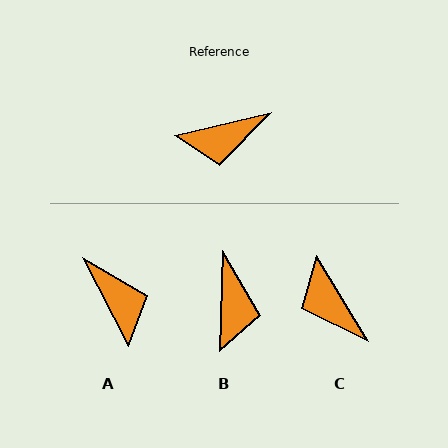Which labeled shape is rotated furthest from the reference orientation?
A, about 104 degrees away.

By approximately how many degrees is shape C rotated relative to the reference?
Approximately 73 degrees clockwise.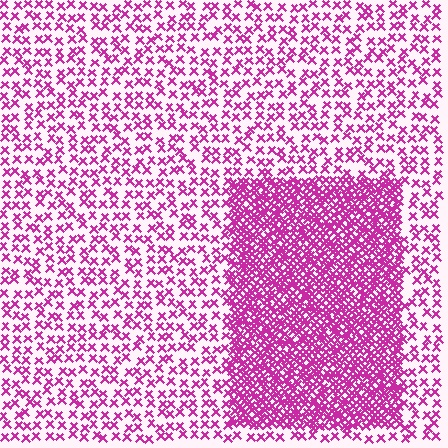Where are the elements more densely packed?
The elements are more densely packed inside the rectangle boundary.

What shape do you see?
I see a rectangle.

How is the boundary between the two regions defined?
The boundary is defined by a change in element density (approximately 2.8x ratio). All elements are the same color, size, and shape.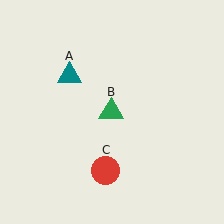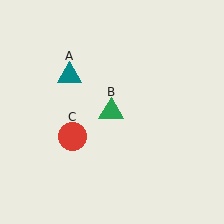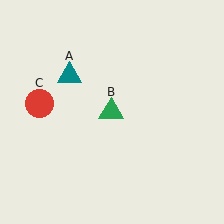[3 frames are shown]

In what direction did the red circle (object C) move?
The red circle (object C) moved up and to the left.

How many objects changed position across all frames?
1 object changed position: red circle (object C).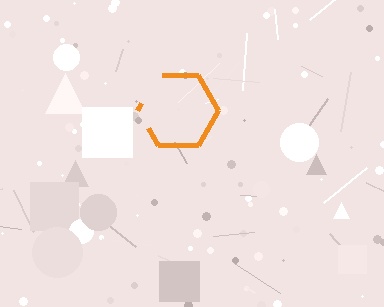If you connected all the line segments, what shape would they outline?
They would outline a hexagon.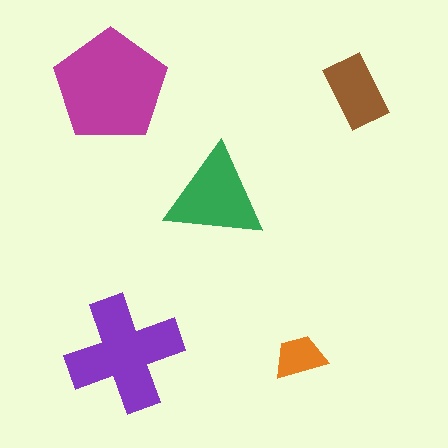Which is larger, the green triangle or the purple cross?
The purple cross.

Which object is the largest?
The magenta pentagon.